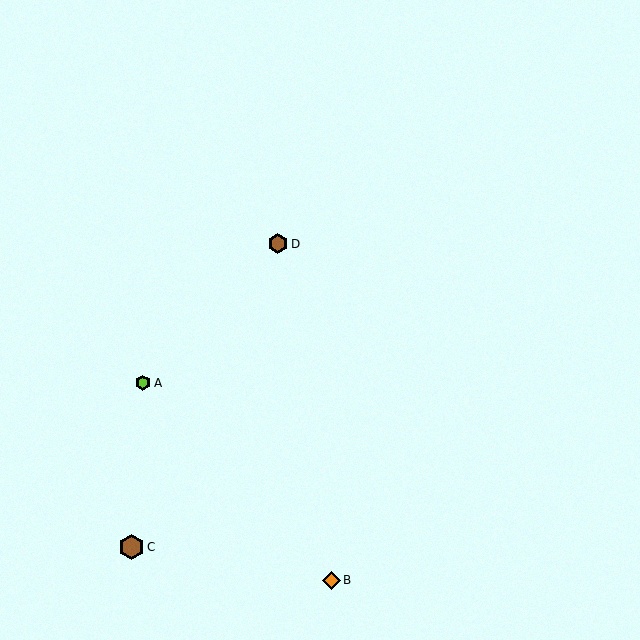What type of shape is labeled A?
Shape A is a lime hexagon.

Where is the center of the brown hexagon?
The center of the brown hexagon is at (132, 547).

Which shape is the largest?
The brown hexagon (labeled C) is the largest.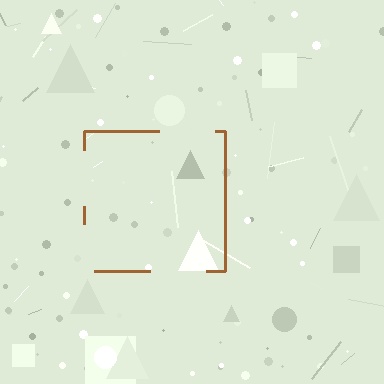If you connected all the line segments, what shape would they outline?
They would outline a square.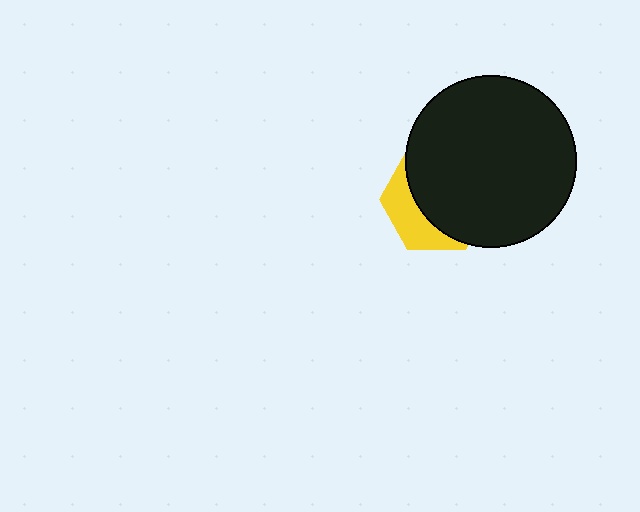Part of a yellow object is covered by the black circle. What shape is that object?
It is a hexagon.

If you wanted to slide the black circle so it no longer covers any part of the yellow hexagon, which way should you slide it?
Slide it toward the upper-right — that is the most direct way to separate the two shapes.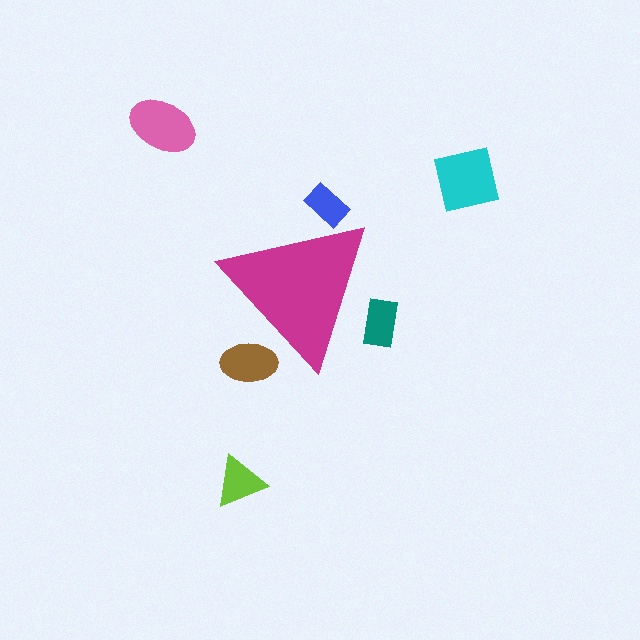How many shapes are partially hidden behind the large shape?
3 shapes are partially hidden.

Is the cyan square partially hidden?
No, the cyan square is fully visible.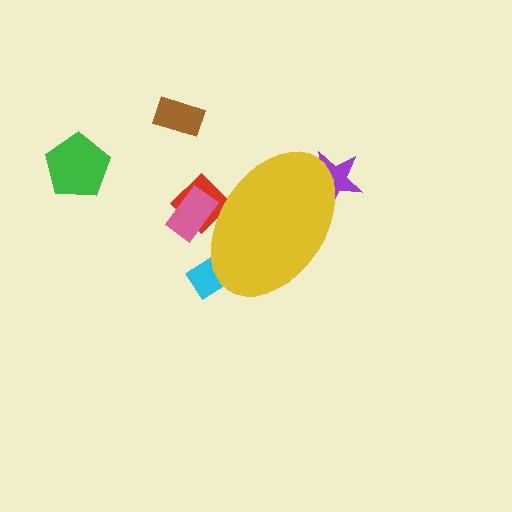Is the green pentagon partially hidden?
No, the green pentagon is fully visible.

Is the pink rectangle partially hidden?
Yes, the pink rectangle is partially hidden behind the yellow ellipse.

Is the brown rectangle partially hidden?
No, the brown rectangle is fully visible.